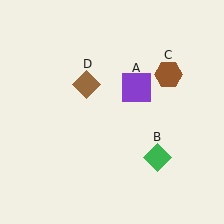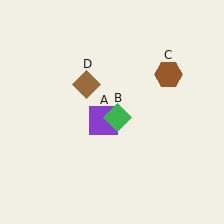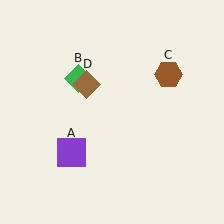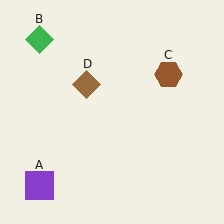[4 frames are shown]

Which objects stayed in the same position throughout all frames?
Brown hexagon (object C) and brown diamond (object D) remained stationary.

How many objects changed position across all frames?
2 objects changed position: purple square (object A), green diamond (object B).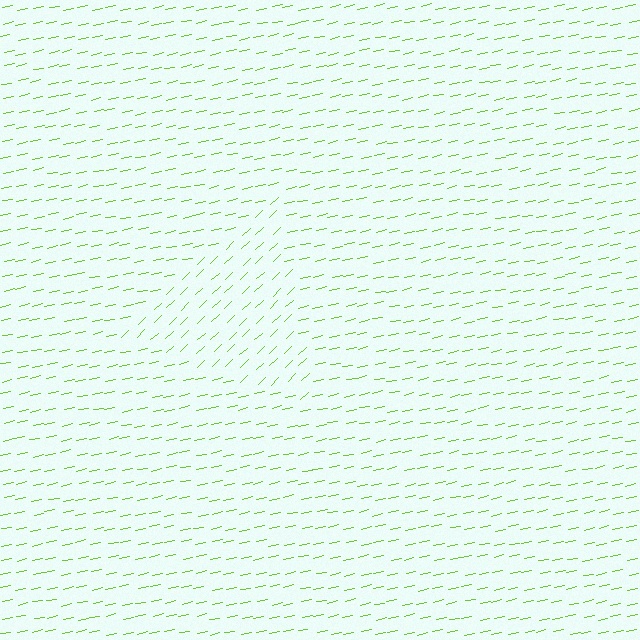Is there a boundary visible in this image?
Yes, there is a texture boundary formed by a change in line orientation.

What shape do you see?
I see a triangle.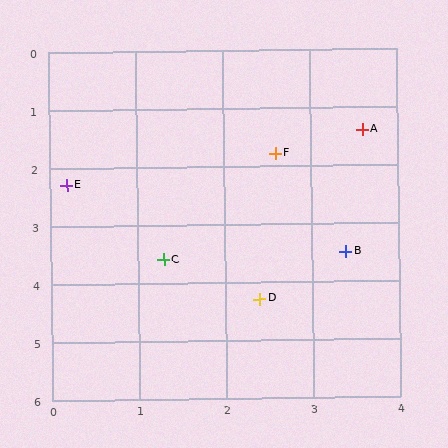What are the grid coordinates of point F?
Point F is at approximately (2.6, 1.8).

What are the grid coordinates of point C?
Point C is at approximately (1.3, 3.6).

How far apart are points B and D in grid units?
Points B and D are about 1.3 grid units apart.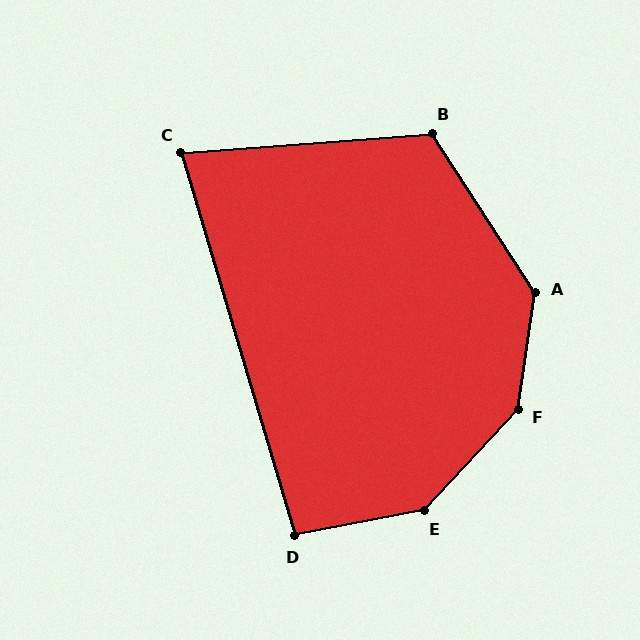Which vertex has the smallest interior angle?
C, at approximately 78 degrees.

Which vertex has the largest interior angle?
F, at approximately 146 degrees.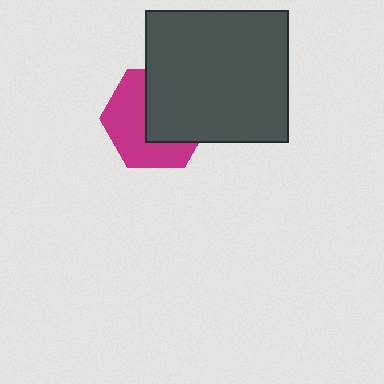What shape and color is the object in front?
The object in front is a dark gray rectangle.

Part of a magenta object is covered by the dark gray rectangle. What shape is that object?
It is a hexagon.